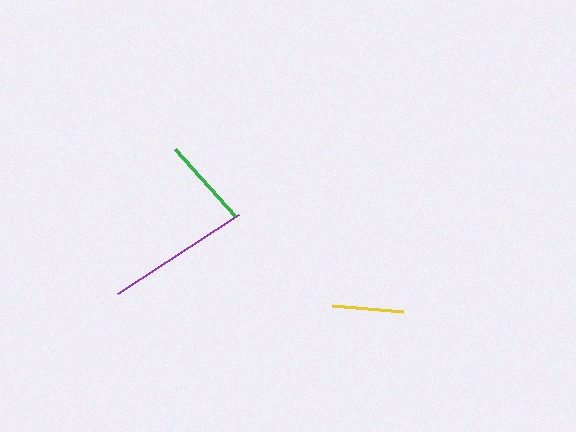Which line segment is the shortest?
The yellow line is the shortest at approximately 71 pixels.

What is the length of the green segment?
The green segment is approximately 90 pixels long.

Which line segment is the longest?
The purple line is the longest at approximately 144 pixels.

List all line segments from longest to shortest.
From longest to shortest: purple, green, yellow.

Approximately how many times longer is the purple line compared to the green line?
The purple line is approximately 1.6 times the length of the green line.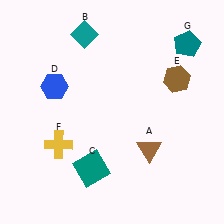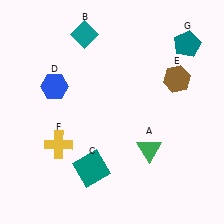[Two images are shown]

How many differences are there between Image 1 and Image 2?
There is 1 difference between the two images.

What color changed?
The triangle (A) changed from brown in Image 1 to green in Image 2.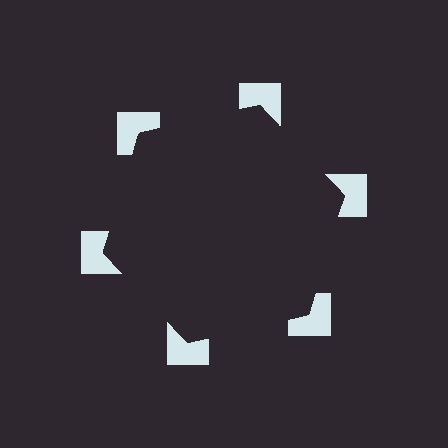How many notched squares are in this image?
There are 6 — one at each vertex of the illusory hexagon.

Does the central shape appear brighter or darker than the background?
It typically appears slightly darker than the background, even though no actual brightness change is drawn.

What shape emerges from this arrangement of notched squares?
An illusory hexagon — its edges are inferred from the aligned wedge cuts in the notched squares, not physically drawn.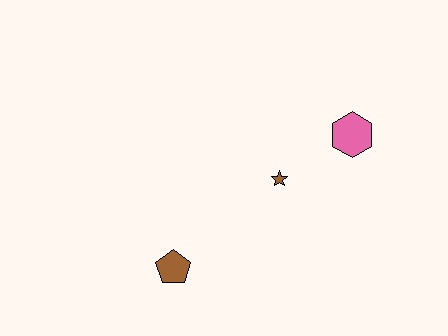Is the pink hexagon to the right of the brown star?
Yes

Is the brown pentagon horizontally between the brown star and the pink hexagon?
No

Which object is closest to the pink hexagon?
The brown star is closest to the pink hexagon.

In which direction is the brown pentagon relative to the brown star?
The brown pentagon is to the left of the brown star.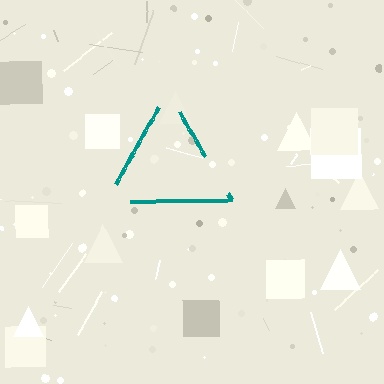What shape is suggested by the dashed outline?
The dashed outline suggests a triangle.